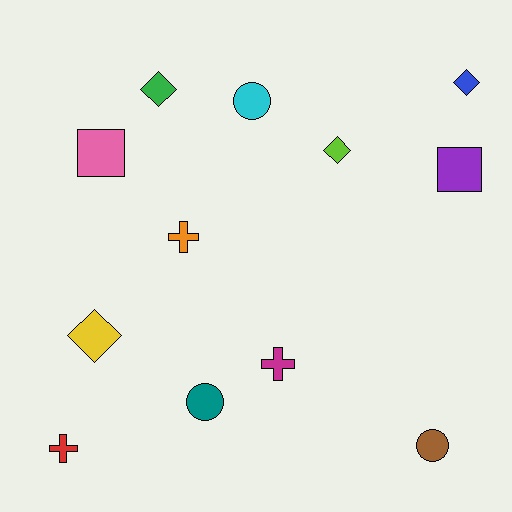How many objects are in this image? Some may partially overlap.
There are 12 objects.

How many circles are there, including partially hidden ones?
There are 3 circles.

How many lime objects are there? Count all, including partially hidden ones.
There is 1 lime object.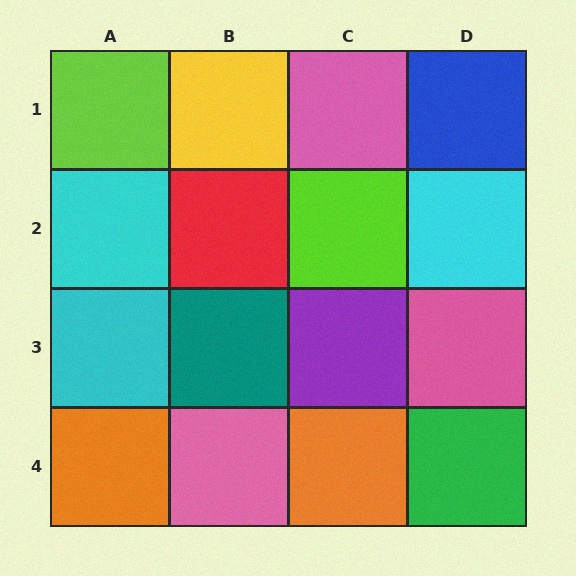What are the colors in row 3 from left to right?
Cyan, teal, purple, pink.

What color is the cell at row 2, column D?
Cyan.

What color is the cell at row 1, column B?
Yellow.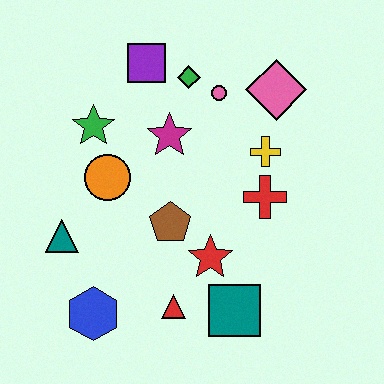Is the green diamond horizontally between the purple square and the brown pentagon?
No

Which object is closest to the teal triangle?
The orange circle is closest to the teal triangle.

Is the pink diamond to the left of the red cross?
No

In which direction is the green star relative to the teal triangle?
The green star is above the teal triangle.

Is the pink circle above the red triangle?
Yes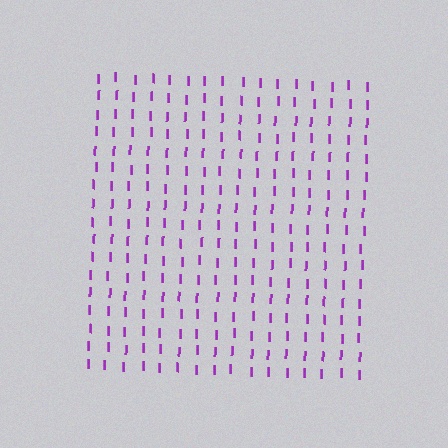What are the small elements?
The small elements are letter I's.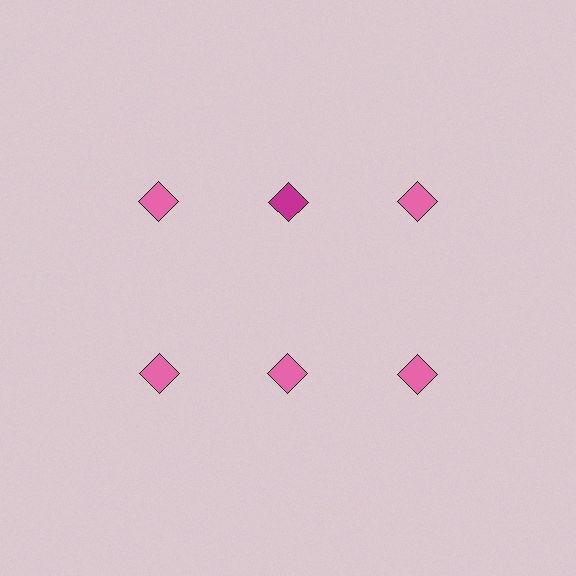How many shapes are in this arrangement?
There are 6 shapes arranged in a grid pattern.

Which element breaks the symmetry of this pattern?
The magenta diamond in the top row, second from left column breaks the symmetry. All other shapes are pink diamonds.